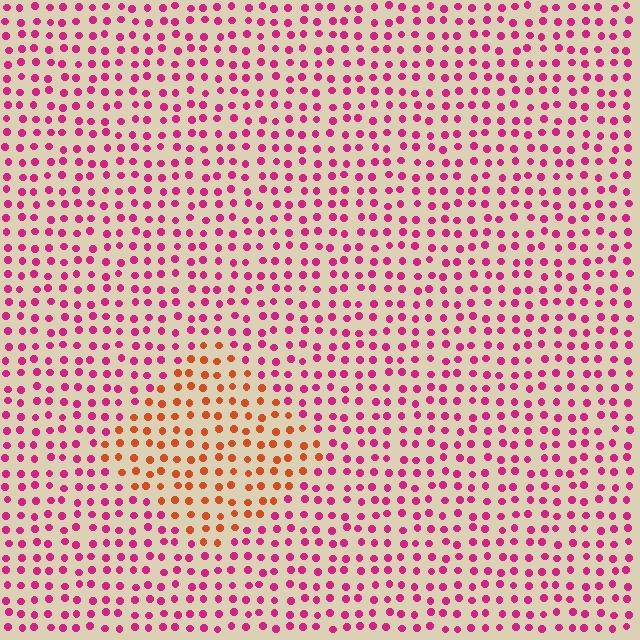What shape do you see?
I see a diamond.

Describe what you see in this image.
The image is filled with small magenta elements in a uniform arrangement. A diamond-shaped region is visible where the elements are tinted to a slightly different hue, forming a subtle color boundary.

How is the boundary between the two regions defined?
The boundary is defined purely by a slight shift in hue (about 49 degrees). Spacing, size, and orientation are identical on both sides.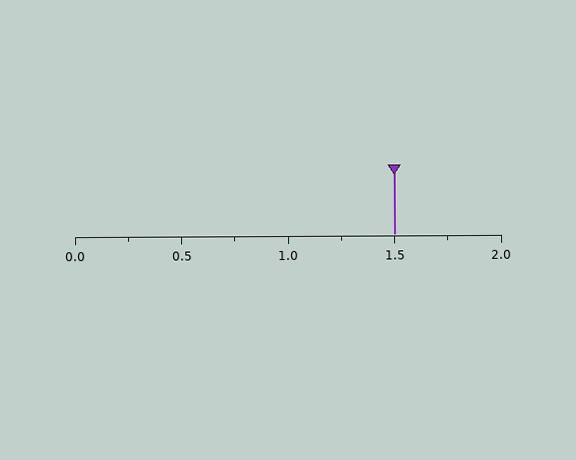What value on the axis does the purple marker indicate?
The marker indicates approximately 1.5.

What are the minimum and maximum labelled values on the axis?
The axis runs from 0.0 to 2.0.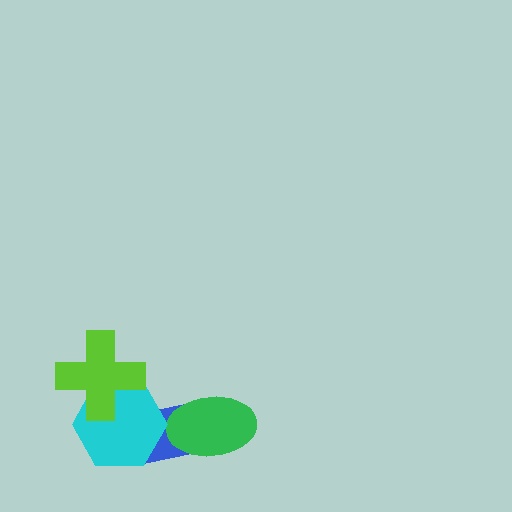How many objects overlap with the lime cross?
1 object overlaps with the lime cross.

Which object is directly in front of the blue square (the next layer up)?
The green ellipse is directly in front of the blue square.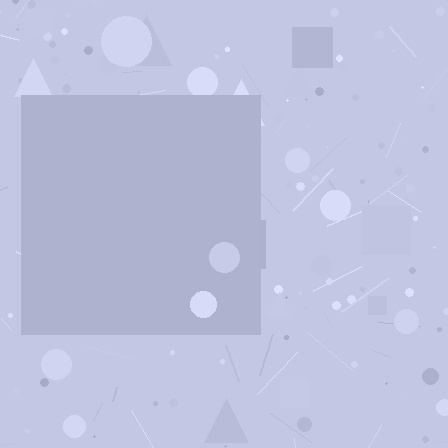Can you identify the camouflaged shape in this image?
The camouflaged shape is a square.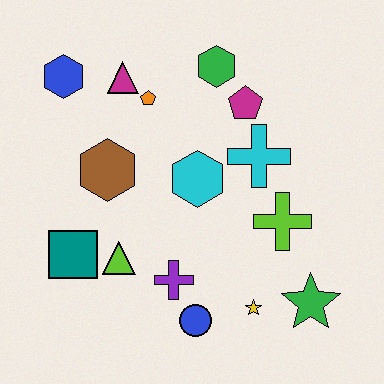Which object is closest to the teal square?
The lime triangle is closest to the teal square.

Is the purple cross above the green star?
Yes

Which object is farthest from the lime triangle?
The green hexagon is farthest from the lime triangle.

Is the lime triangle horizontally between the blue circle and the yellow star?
No